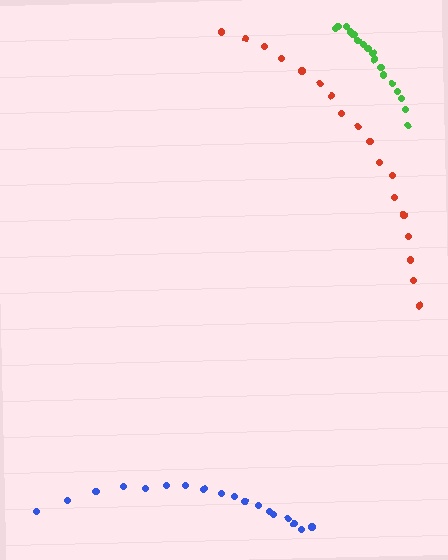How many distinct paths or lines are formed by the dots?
There are 3 distinct paths.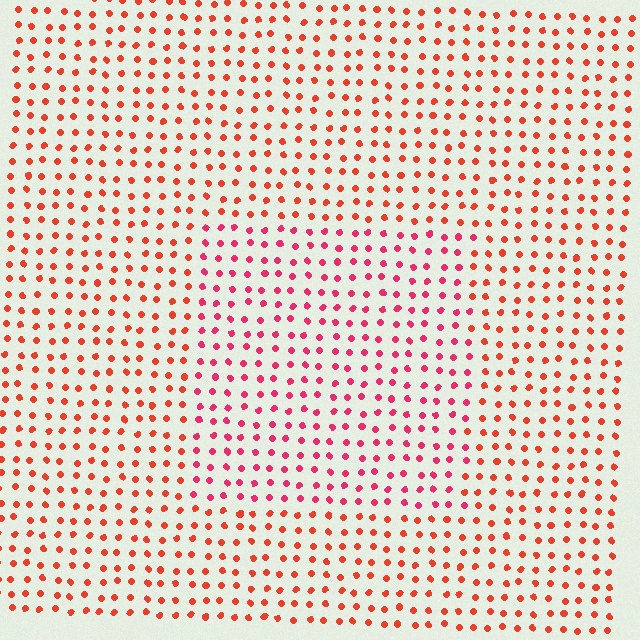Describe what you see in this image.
The image is filled with small red elements in a uniform arrangement. A rectangle-shaped region is visible where the elements are tinted to a slightly different hue, forming a subtle color boundary.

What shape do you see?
I see a rectangle.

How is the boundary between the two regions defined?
The boundary is defined purely by a slight shift in hue (about 27 degrees). Spacing, size, and orientation are identical on both sides.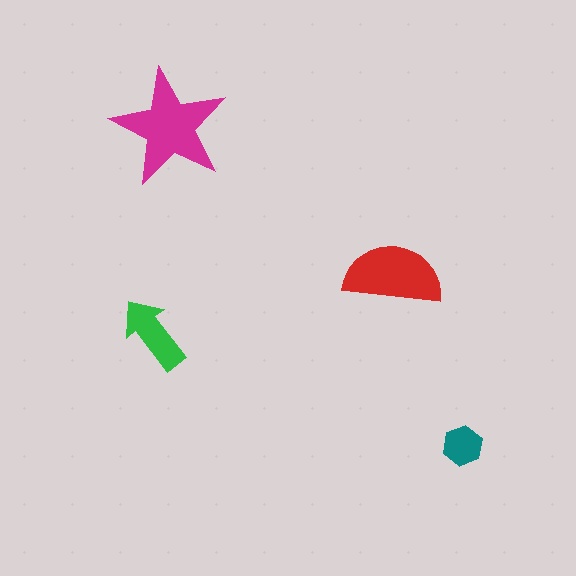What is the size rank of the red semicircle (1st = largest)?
2nd.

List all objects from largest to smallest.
The magenta star, the red semicircle, the green arrow, the teal hexagon.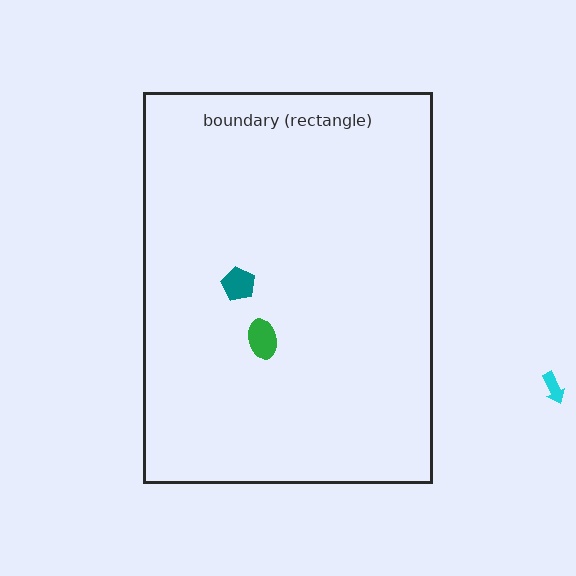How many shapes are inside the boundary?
2 inside, 1 outside.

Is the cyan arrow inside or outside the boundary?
Outside.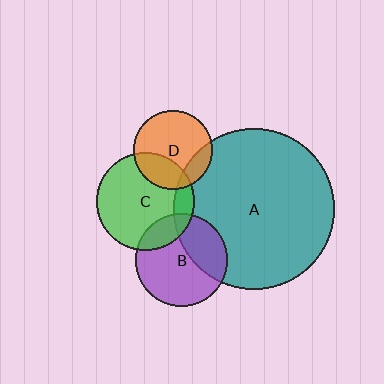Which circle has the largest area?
Circle A (teal).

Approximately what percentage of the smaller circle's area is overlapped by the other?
Approximately 30%.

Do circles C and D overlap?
Yes.